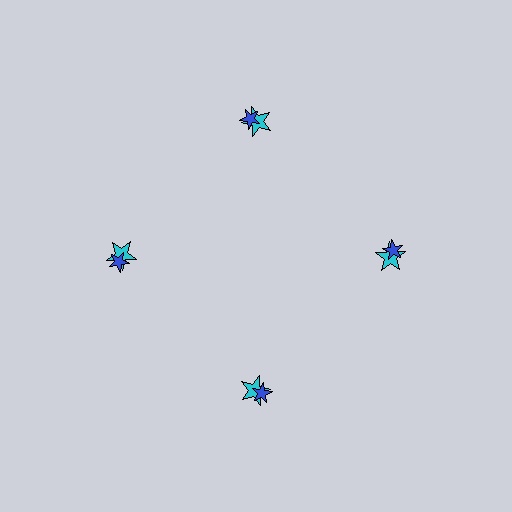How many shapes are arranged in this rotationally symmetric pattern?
There are 8 shapes, arranged in 4 groups of 2.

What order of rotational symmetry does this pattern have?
This pattern has 4-fold rotational symmetry.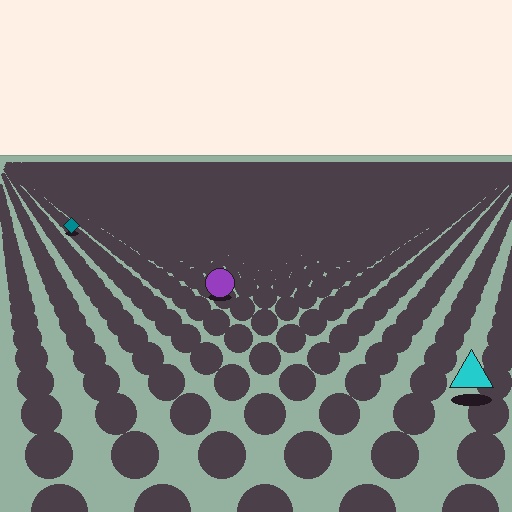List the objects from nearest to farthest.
From nearest to farthest: the cyan triangle, the purple circle, the teal diamond.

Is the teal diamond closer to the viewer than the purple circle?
No. The purple circle is closer — you can tell from the texture gradient: the ground texture is coarser near it.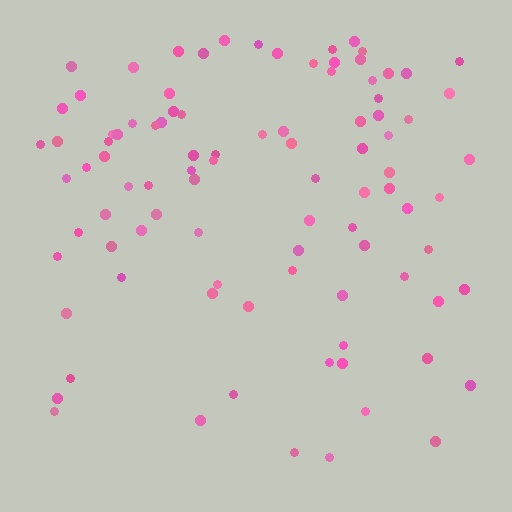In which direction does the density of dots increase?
From bottom to top, with the top side densest.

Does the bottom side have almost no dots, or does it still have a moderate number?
Still a moderate number, just noticeably fewer than the top.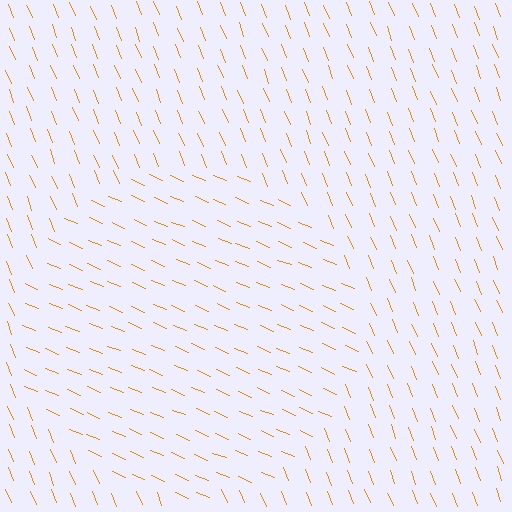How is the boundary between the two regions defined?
The boundary is defined purely by a change in line orientation (approximately 45 degrees difference). All lines are the same color and thickness.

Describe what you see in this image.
The image is filled with small orange line segments. A circle region in the image has lines oriented differently from the surrounding lines, creating a visible texture boundary.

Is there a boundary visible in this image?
Yes, there is a texture boundary formed by a change in line orientation.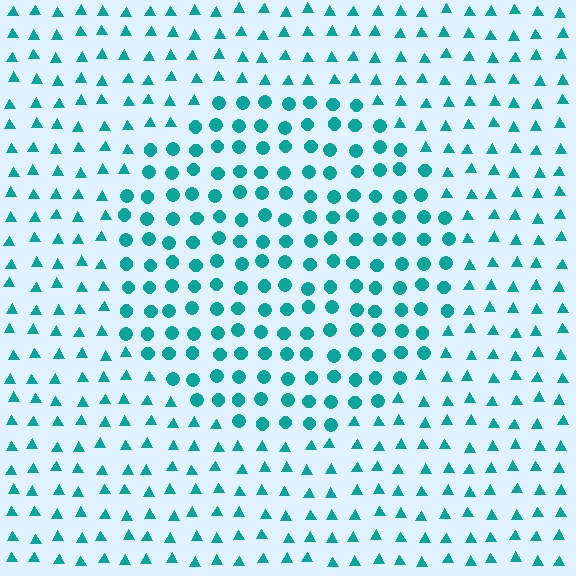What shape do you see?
I see a circle.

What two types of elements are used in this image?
The image uses circles inside the circle region and triangles outside it.